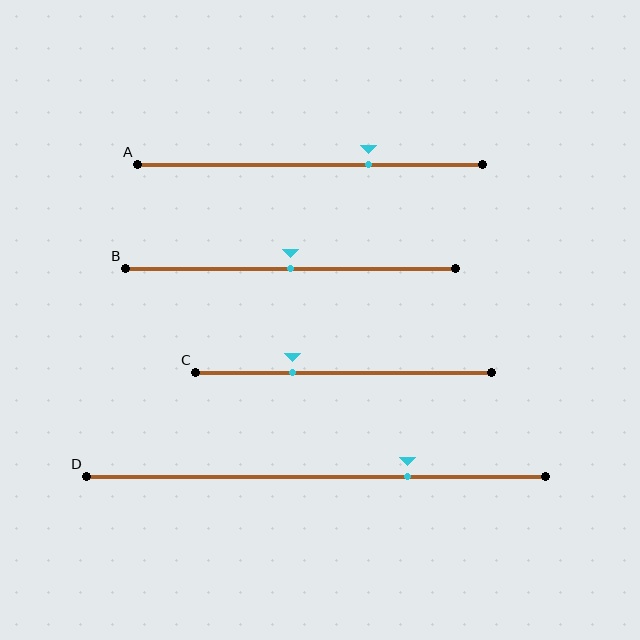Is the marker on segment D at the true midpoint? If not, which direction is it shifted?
No, the marker on segment D is shifted to the right by about 20% of the segment length.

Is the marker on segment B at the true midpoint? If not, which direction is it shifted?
Yes, the marker on segment B is at the true midpoint.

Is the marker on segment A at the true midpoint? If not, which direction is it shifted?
No, the marker on segment A is shifted to the right by about 17% of the segment length.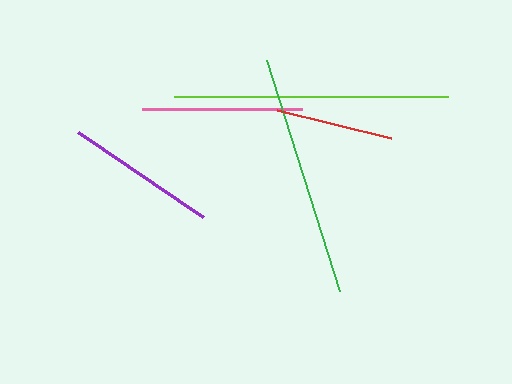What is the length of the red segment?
The red segment is approximately 117 pixels long.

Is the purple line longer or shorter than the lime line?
The lime line is longer than the purple line.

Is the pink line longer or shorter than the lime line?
The lime line is longer than the pink line.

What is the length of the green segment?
The green segment is approximately 242 pixels long.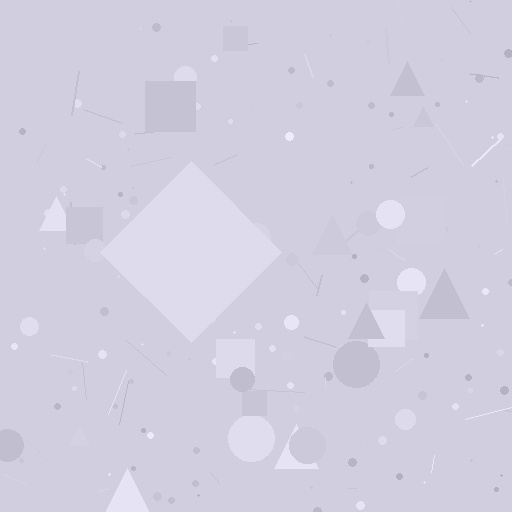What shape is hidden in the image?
A diamond is hidden in the image.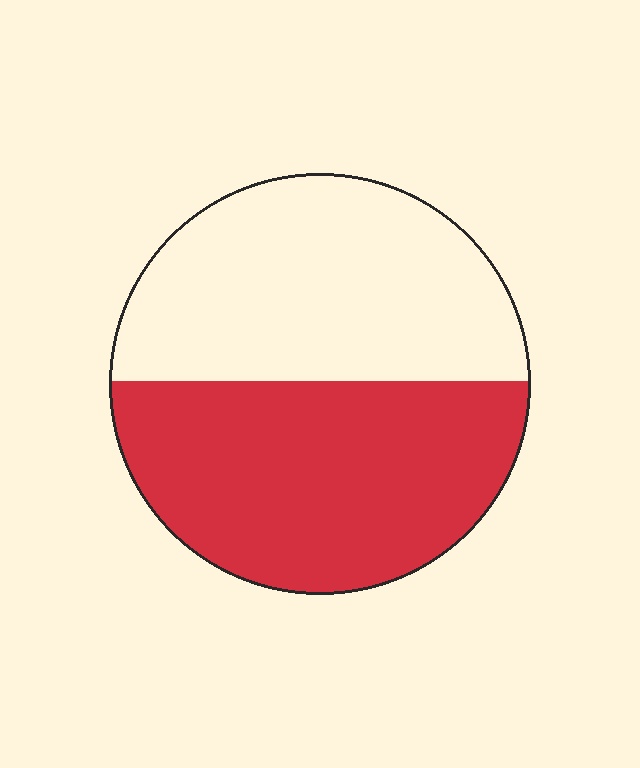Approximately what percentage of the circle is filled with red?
Approximately 50%.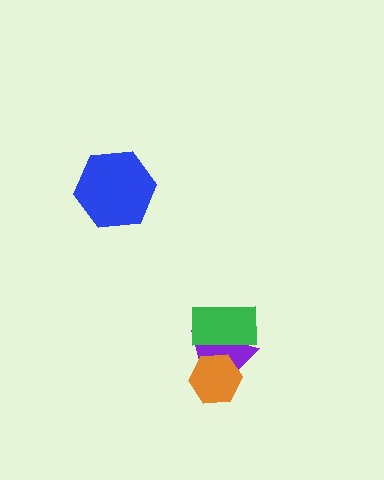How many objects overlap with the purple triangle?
2 objects overlap with the purple triangle.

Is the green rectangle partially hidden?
No, no other shape covers it.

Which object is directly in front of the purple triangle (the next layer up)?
The green rectangle is directly in front of the purple triangle.